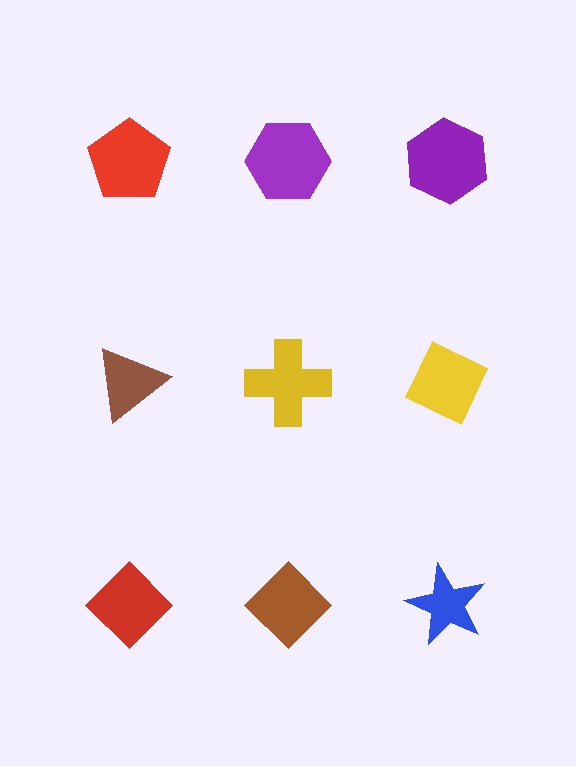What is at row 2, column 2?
A yellow cross.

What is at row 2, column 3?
A yellow diamond.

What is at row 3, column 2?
A brown diamond.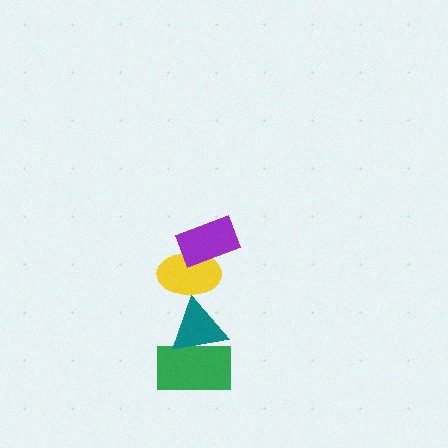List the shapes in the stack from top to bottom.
From top to bottom: the purple rectangle, the yellow ellipse, the teal triangle, the green rectangle.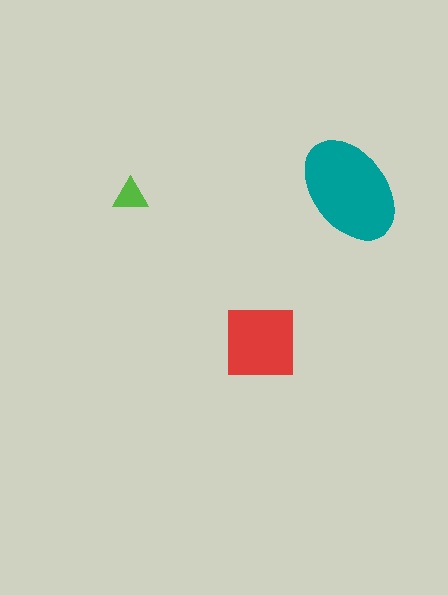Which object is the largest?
The teal ellipse.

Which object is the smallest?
The lime triangle.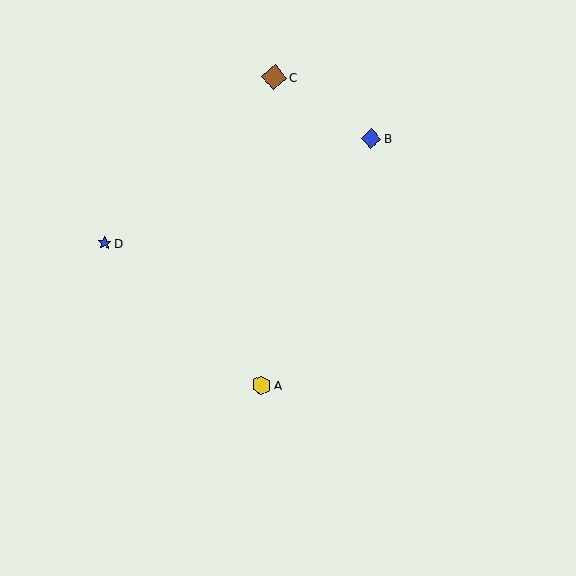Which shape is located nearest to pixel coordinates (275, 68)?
The brown diamond (labeled C) at (274, 77) is nearest to that location.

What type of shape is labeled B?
Shape B is a blue diamond.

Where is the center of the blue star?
The center of the blue star is at (104, 243).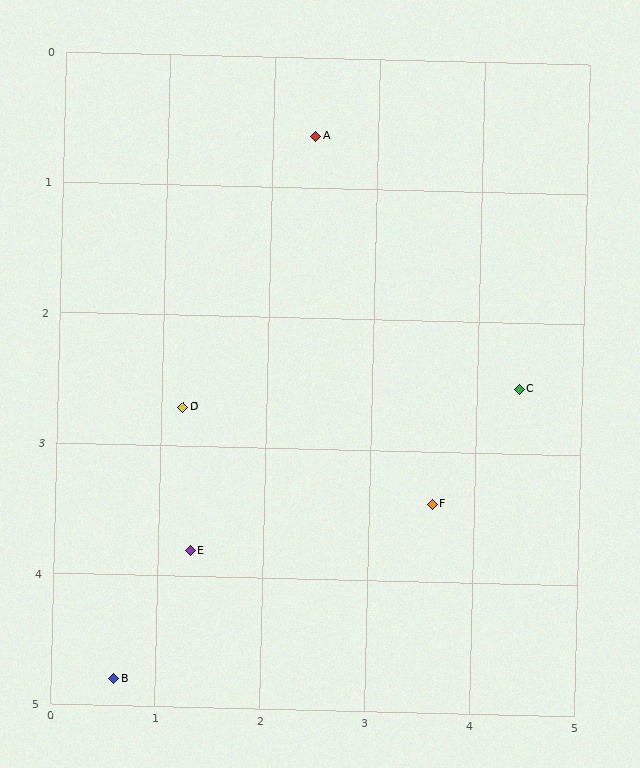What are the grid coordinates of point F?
Point F is at approximately (3.6, 3.4).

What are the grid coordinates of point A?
Point A is at approximately (2.4, 0.6).